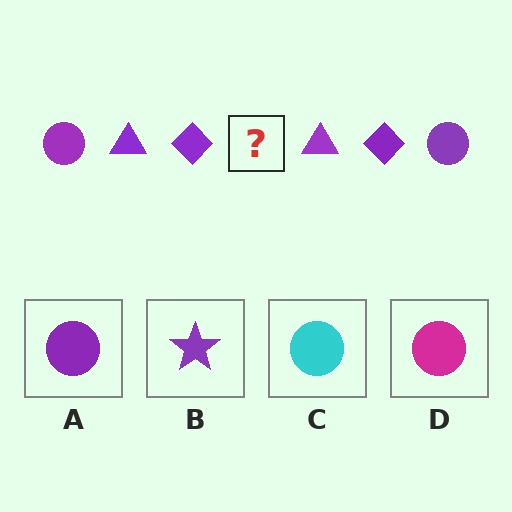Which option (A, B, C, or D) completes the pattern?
A.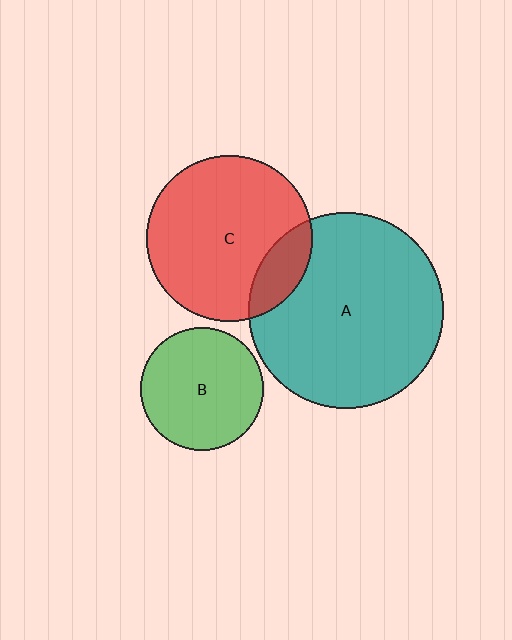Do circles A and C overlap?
Yes.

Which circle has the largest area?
Circle A (teal).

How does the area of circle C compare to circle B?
Approximately 1.8 times.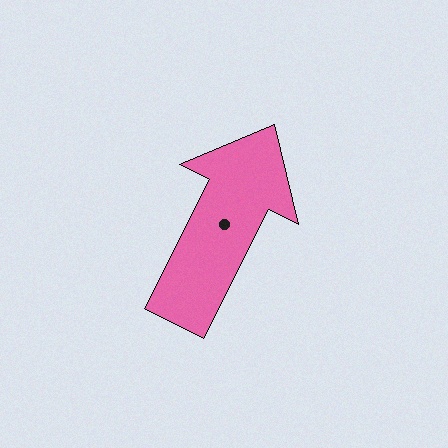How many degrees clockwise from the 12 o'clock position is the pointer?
Approximately 27 degrees.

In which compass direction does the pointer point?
Northeast.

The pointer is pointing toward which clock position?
Roughly 1 o'clock.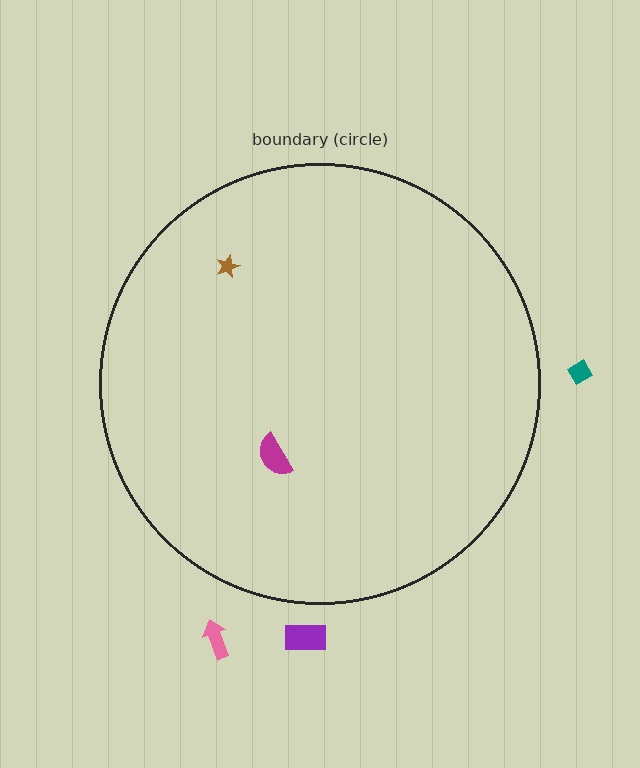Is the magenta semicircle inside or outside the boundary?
Inside.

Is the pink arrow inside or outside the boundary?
Outside.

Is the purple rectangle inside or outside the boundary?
Outside.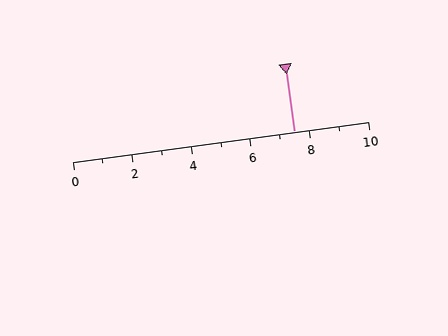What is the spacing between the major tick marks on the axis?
The major ticks are spaced 2 apart.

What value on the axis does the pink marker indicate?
The marker indicates approximately 7.5.